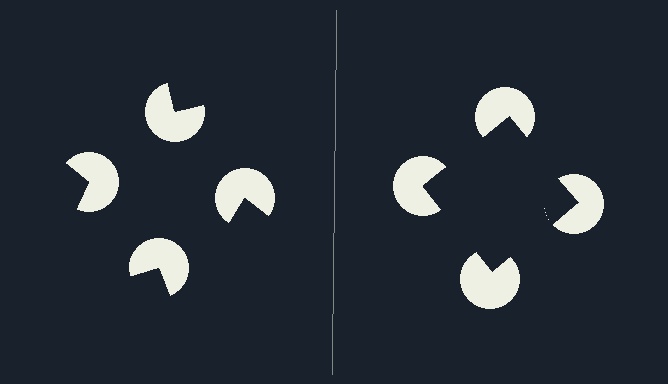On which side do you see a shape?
An illusory square appears on the right side. On the left side the wedge cuts are rotated, so no coherent shape forms.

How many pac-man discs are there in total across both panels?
8 — 4 on each side.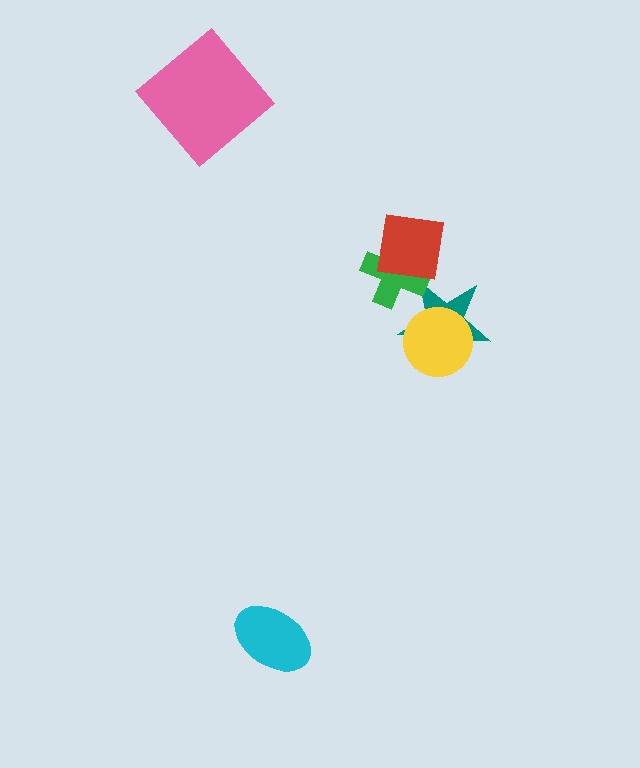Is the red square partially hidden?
No, no other shape covers it.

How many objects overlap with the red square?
1 object overlaps with the red square.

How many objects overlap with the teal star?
2 objects overlap with the teal star.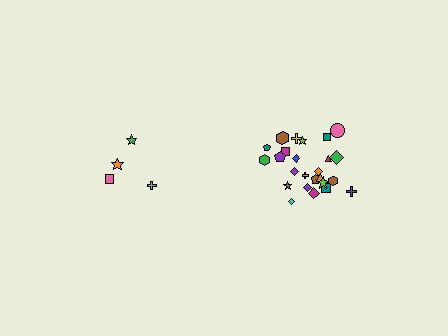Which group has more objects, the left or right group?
The right group.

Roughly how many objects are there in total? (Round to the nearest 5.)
Roughly 30 objects in total.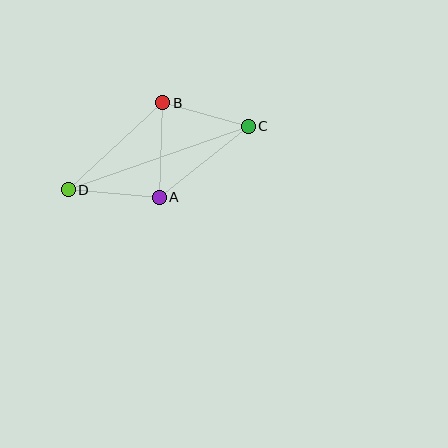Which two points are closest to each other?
Points B and C are closest to each other.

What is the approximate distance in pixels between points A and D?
The distance between A and D is approximately 91 pixels.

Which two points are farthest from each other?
Points C and D are farthest from each other.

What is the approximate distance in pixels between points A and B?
The distance between A and B is approximately 94 pixels.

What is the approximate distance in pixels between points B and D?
The distance between B and D is approximately 128 pixels.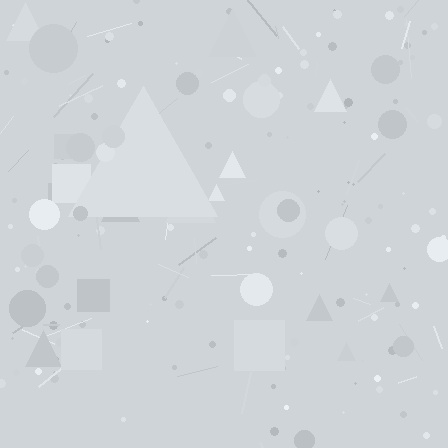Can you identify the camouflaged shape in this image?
The camouflaged shape is a triangle.